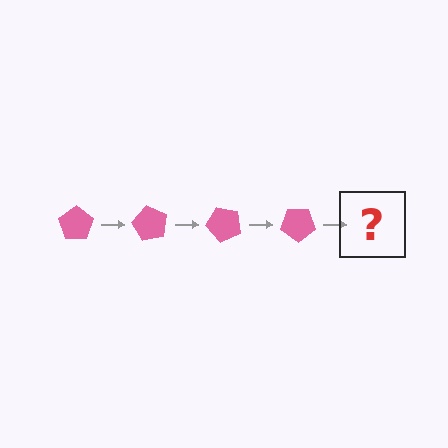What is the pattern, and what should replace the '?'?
The pattern is that the pentagon rotates 60 degrees each step. The '?' should be a pink pentagon rotated 240 degrees.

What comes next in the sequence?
The next element should be a pink pentagon rotated 240 degrees.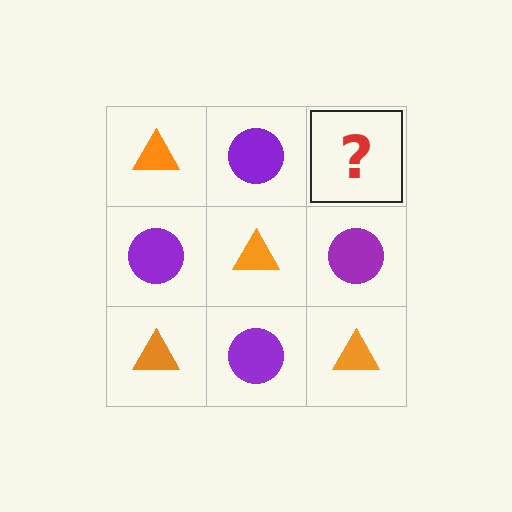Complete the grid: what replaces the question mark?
The question mark should be replaced with an orange triangle.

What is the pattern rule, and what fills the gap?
The rule is that it alternates orange triangle and purple circle in a checkerboard pattern. The gap should be filled with an orange triangle.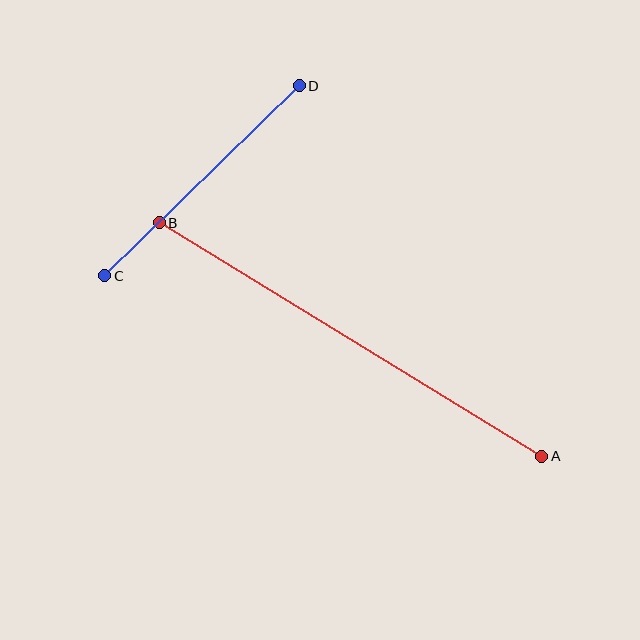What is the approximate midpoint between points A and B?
The midpoint is at approximately (351, 339) pixels.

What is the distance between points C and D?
The distance is approximately 272 pixels.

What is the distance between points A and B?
The distance is approximately 448 pixels.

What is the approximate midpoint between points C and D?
The midpoint is at approximately (202, 181) pixels.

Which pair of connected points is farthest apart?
Points A and B are farthest apart.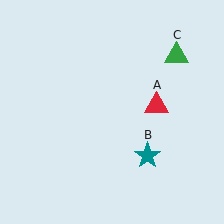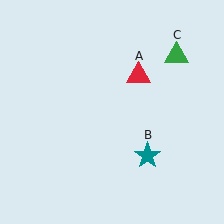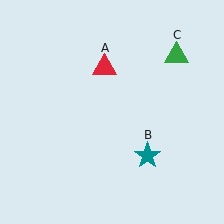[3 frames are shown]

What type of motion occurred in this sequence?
The red triangle (object A) rotated counterclockwise around the center of the scene.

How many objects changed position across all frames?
1 object changed position: red triangle (object A).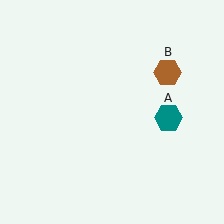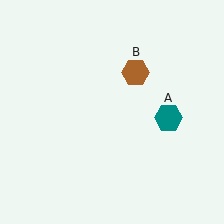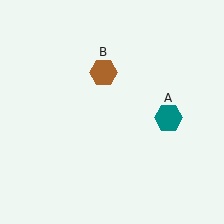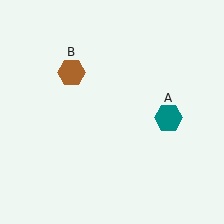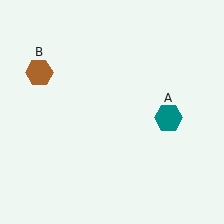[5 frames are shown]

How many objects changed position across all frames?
1 object changed position: brown hexagon (object B).